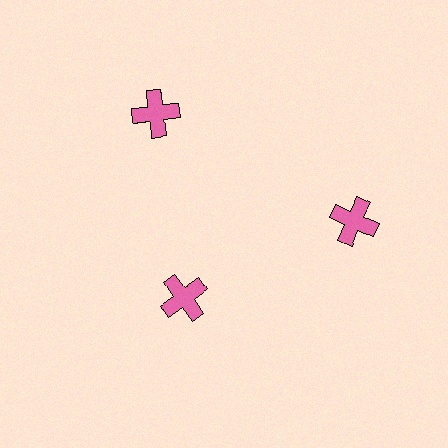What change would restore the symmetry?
The symmetry would be restored by moving it outward, back onto the ring so that all 3 crosses sit at equal angles and equal distance from the center.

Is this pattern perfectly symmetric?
No. The 3 pink crosses are arranged in a ring, but one element near the 7 o'clock position is pulled inward toward the center, breaking the 3-fold rotational symmetry.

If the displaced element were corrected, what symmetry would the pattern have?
It would have 3-fold rotational symmetry — the pattern would map onto itself every 120 degrees.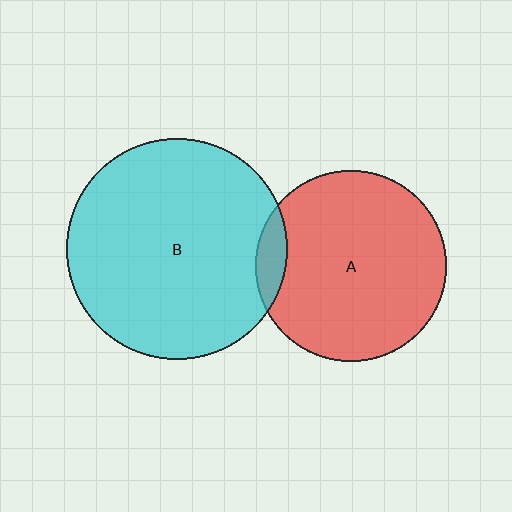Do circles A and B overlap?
Yes.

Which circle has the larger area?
Circle B (cyan).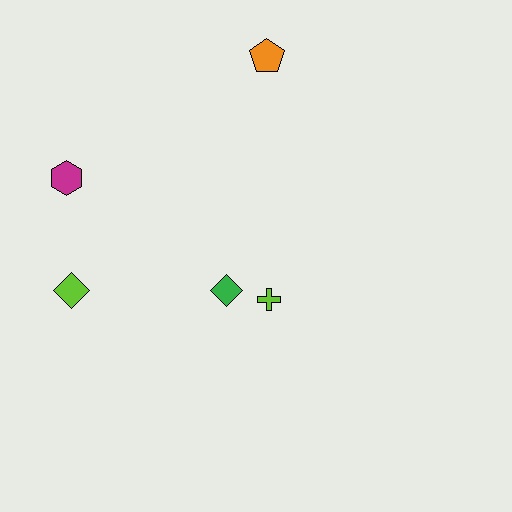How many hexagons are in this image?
There is 1 hexagon.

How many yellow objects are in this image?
There are no yellow objects.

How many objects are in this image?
There are 5 objects.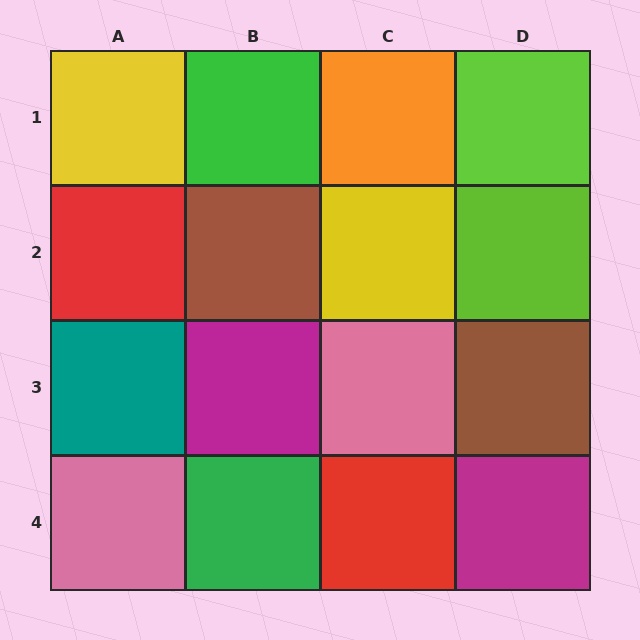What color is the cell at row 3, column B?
Magenta.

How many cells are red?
2 cells are red.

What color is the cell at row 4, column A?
Pink.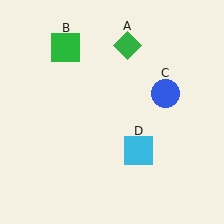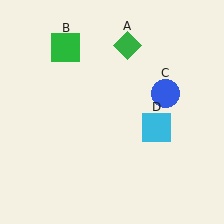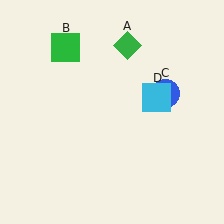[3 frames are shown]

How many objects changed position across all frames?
1 object changed position: cyan square (object D).